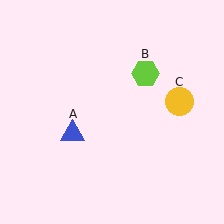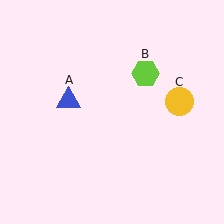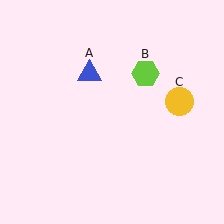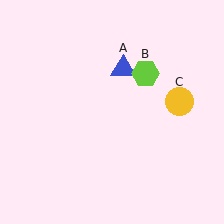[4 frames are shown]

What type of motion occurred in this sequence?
The blue triangle (object A) rotated clockwise around the center of the scene.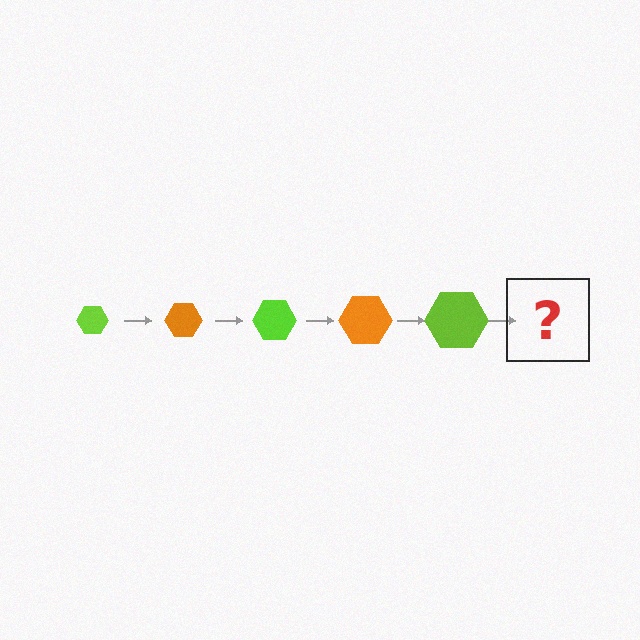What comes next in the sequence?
The next element should be an orange hexagon, larger than the previous one.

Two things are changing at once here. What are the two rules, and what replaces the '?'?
The two rules are that the hexagon grows larger each step and the color cycles through lime and orange. The '?' should be an orange hexagon, larger than the previous one.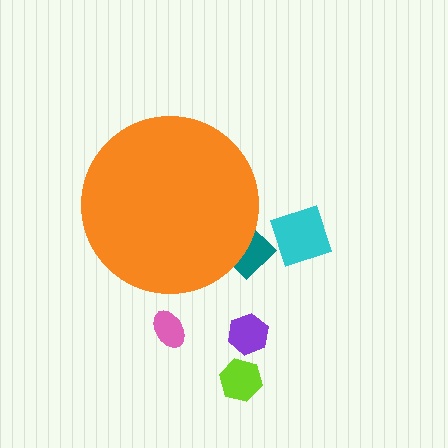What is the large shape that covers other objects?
An orange circle.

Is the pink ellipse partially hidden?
No, the pink ellipse is fully visible.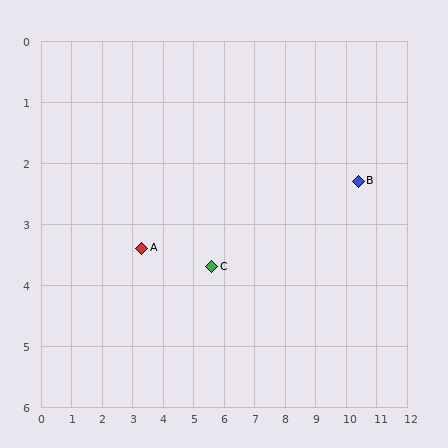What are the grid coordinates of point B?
Point B is at approximately (10.4, 2.3).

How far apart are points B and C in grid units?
Points B and C are about 5.0 grid units apart.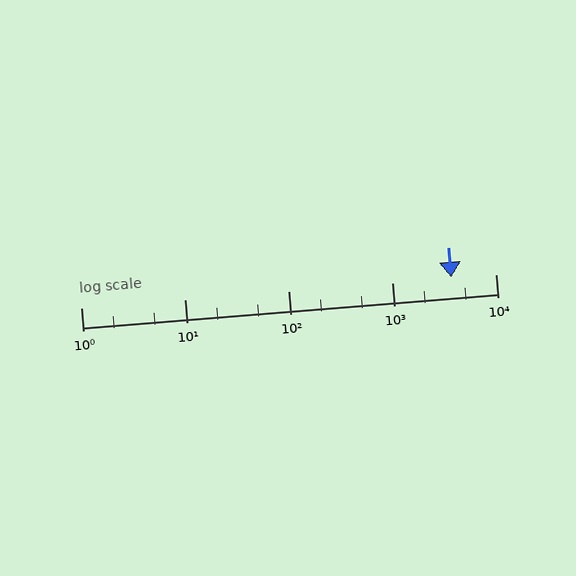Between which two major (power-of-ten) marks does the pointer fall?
The pointer is between 1000 and 10000.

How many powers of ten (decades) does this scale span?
The scale spans 4 decades, from 1 to 10000.